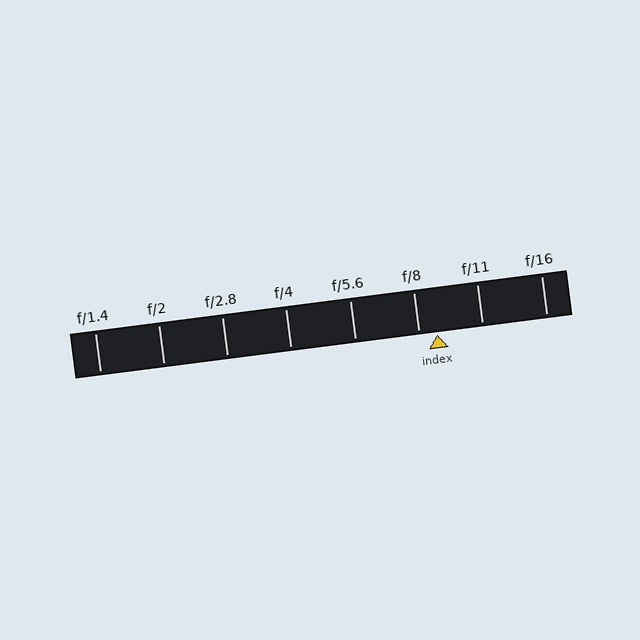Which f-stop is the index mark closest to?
The index mark is closest to f/8.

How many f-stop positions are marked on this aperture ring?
There are 8 f-stop positions marked.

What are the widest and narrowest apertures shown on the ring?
The widest aperture shown is f/1.4 and the narrowest is f/16.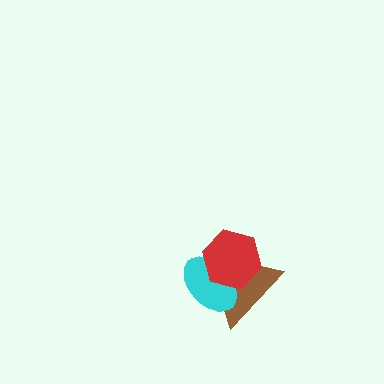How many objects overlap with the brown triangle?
2 objects overlap with the brown triangle.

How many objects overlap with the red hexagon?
2 objects overlap with the red hexagon.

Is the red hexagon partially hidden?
No, no other shape covers it.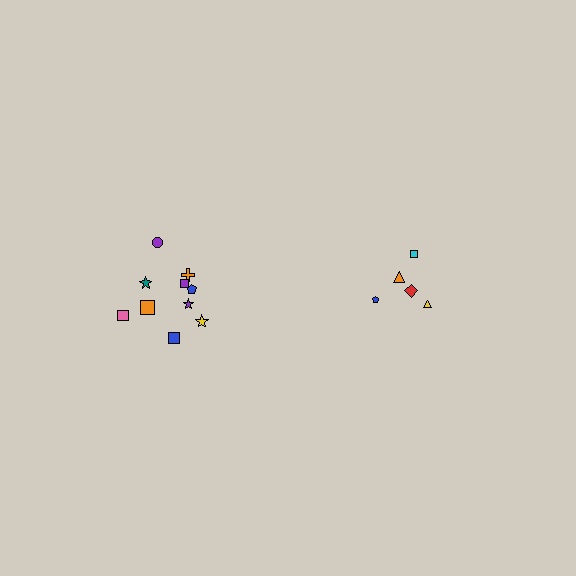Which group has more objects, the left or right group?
The left group.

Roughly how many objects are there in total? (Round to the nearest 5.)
Roughly 15 objects in total.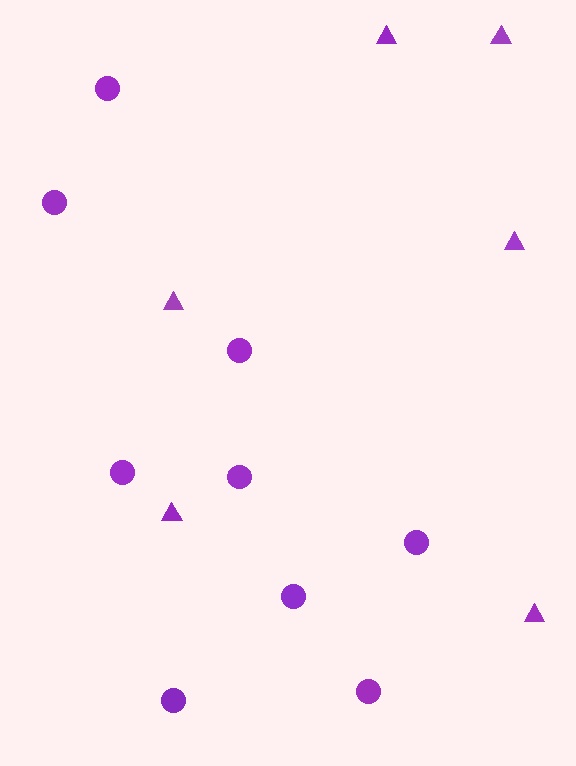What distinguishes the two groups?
There are 2 groups: one group of triangles (6) and one group of circles (9).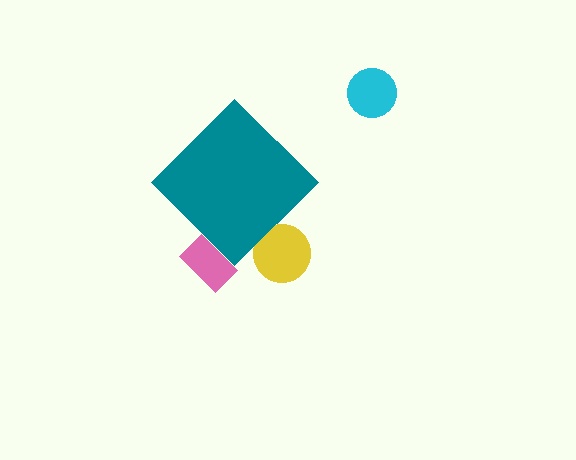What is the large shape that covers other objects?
A teal diamond.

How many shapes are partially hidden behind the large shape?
2 shapes are partially hidden.